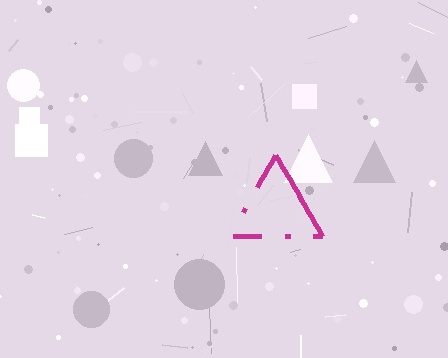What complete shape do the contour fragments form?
The contour fragments form a triangle.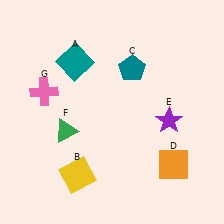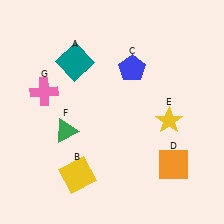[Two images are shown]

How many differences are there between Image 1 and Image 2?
There are 2 differences between the two images.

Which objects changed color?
C changed from teal to blue. E changed from purple to yellow.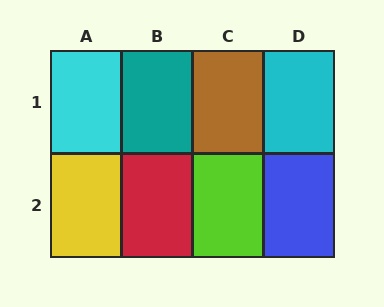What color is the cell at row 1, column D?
Cyan.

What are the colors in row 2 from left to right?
Yellow, red, lime, blue.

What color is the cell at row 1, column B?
Teal.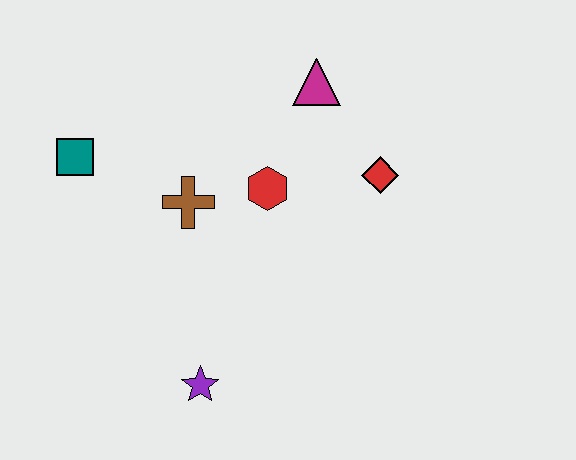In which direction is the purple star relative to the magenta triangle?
The purple star is below the magenta triangle.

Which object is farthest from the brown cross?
The red diamond is farthest from the brown cross.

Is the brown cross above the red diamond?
No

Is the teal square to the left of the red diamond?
Yes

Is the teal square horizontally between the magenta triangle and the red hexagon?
No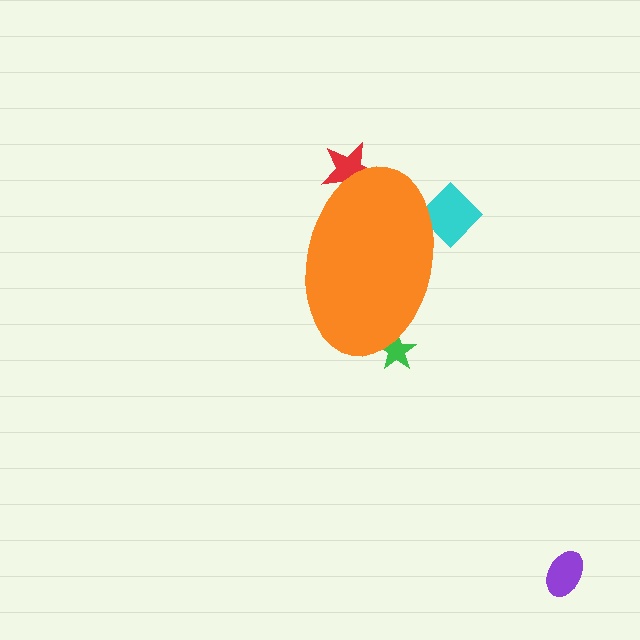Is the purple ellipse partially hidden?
No, the purple ellipse is fully visible.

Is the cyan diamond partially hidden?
Yes, the cyan diamond is partially hidden behind the orange ellipse.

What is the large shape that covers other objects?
An orange ellipse.